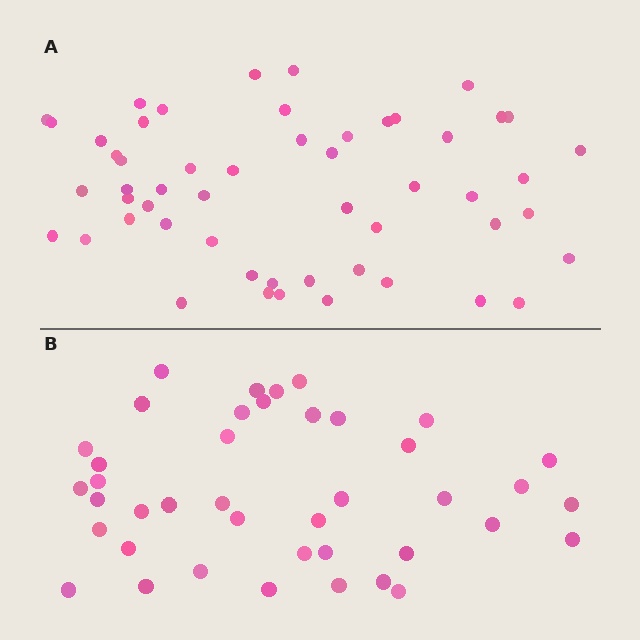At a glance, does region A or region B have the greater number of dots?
Region A (the top region) has more dots.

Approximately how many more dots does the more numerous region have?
Region A has roughly 12 or so more dots than region B.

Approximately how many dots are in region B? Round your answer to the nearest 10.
About 40 dots. (The exact count is 41, which rounds to 40.)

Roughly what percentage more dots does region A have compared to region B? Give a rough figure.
About 30% more.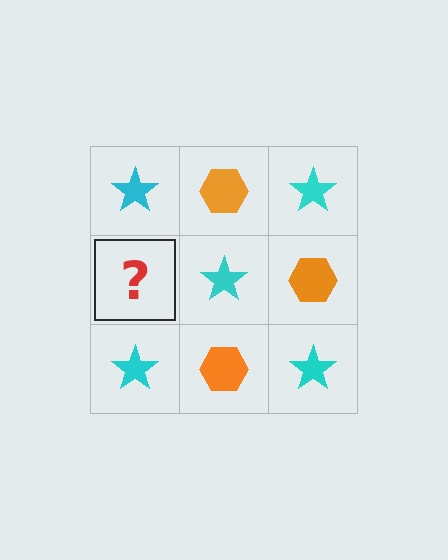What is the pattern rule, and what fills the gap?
The rule is that it alternates cyan star and orange hexagon in a checkerboard pattern. The gap should be filled with an orange hexagon.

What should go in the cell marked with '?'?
The missing cell should contain an orange hexagon.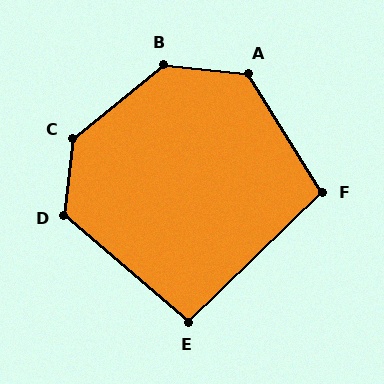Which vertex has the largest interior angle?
C, at approximately 136 degrees.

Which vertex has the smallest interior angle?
E, at approximately 95 degrees.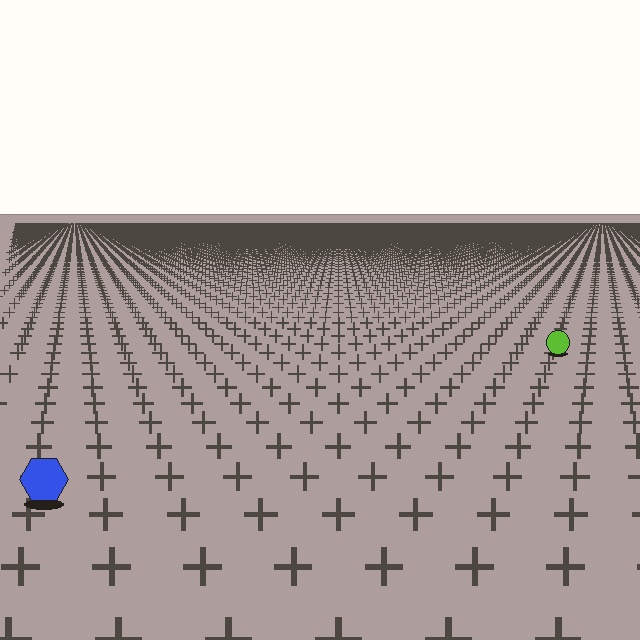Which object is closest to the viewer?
The blue hexagon is closest. The texture marks near it are larger and more spread out.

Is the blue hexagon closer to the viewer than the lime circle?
Yes. The blue hexagon is closer — you can tell from the texture gradient: the ground texture is coarser near it.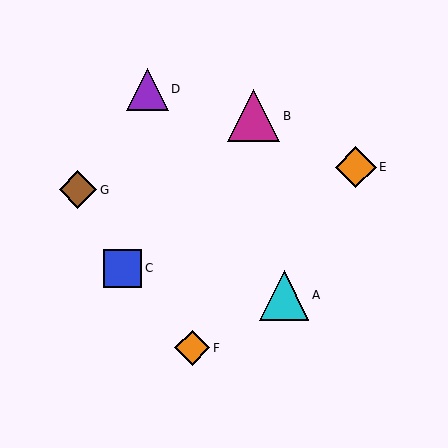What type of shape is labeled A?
Shape A is a cyan triangle.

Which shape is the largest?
The magenta triangle (labeled B) is the largest.